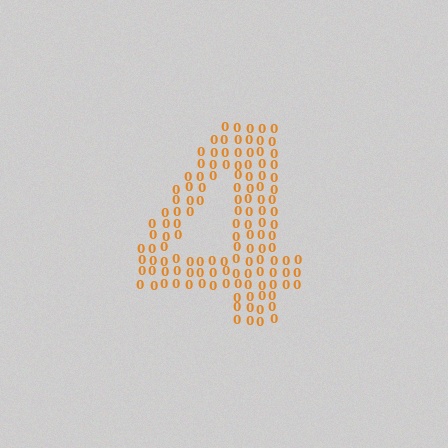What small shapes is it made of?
It is made of small digit 0's.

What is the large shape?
The large shape is the digit 4.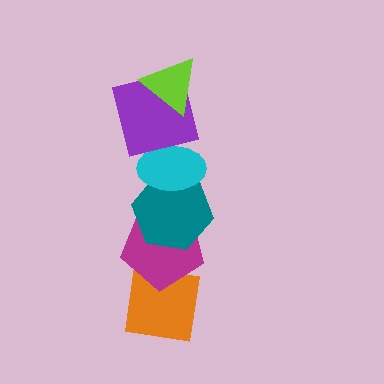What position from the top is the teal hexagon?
The teal hexagon is 4th from the top.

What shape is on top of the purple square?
The lime triangle is on top of the purple square.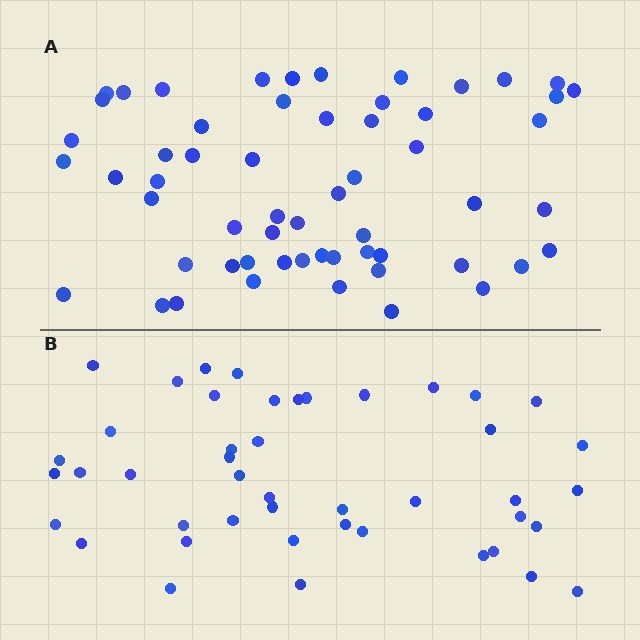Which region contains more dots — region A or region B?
Region A (the top region) has more dots.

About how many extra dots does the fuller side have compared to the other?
Region A has approximately 15 more dots than region B.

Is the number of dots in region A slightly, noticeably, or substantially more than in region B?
Region A has noticeably more, but not dramatically so. The ratio is roughly 1.3 to 1.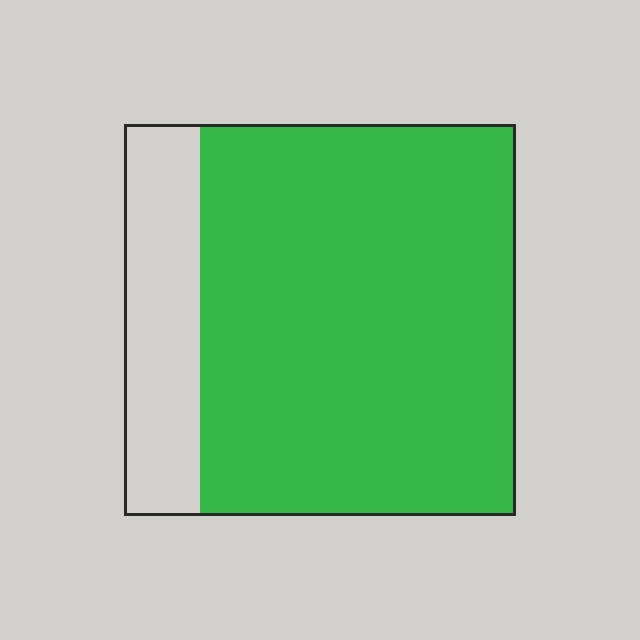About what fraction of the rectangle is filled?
About four fifths (4/5).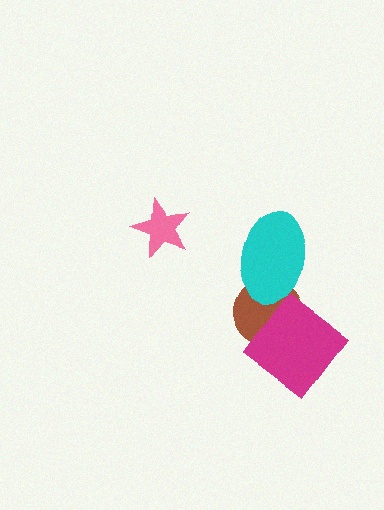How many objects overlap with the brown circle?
2 objects overlap with the brown circle.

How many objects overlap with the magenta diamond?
1 object overlaps with the magenta diamond.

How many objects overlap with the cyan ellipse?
1 object overlaps with the cyan ellipse.